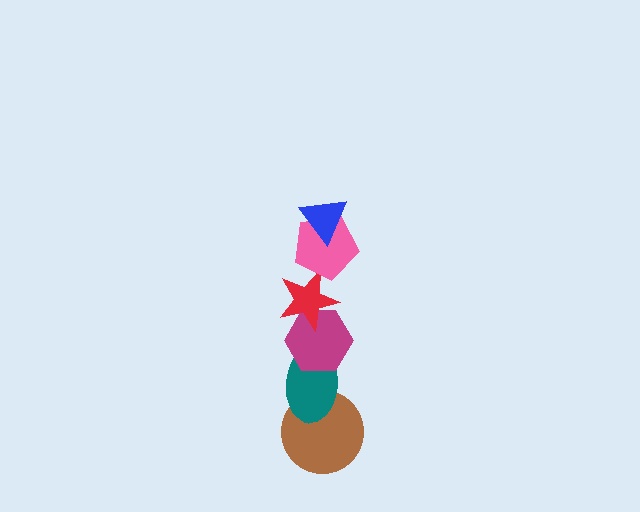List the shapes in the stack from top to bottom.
From top to bottom: the blue triangle, the pink pentagon, the red star, the magenta hexagon, the teal ellipse, the brown circle.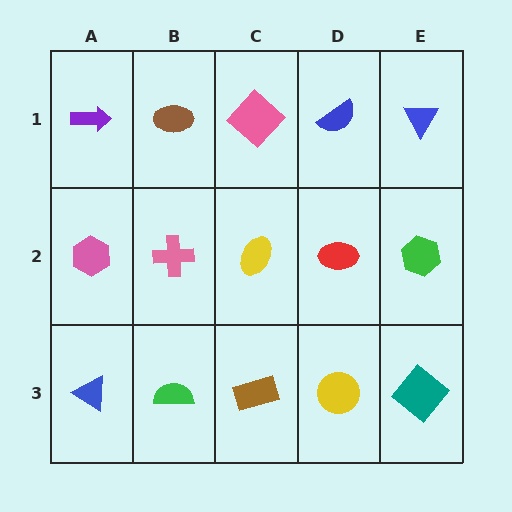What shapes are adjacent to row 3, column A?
A pink hexagon (row 2, column A), a green semicircle (row 3, column B).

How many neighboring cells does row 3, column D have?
3.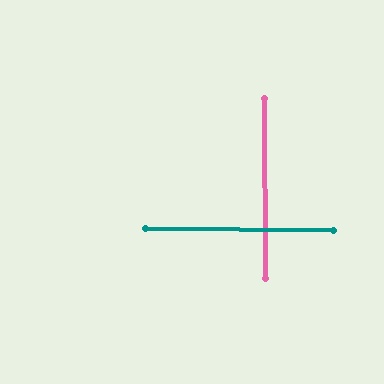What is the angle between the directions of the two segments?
Approximately 89 degrees.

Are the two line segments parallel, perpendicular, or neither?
Perpendicular — they meet at approximately 89°.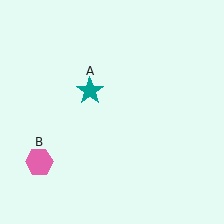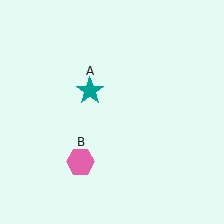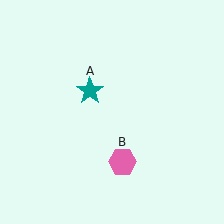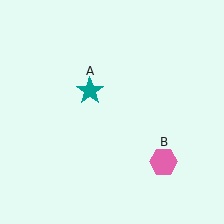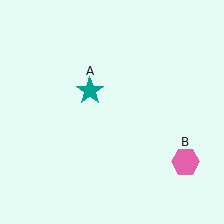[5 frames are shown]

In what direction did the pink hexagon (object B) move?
The pink hexagon (object B) moved right.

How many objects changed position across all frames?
1 object changed position: pink hexagon (object B).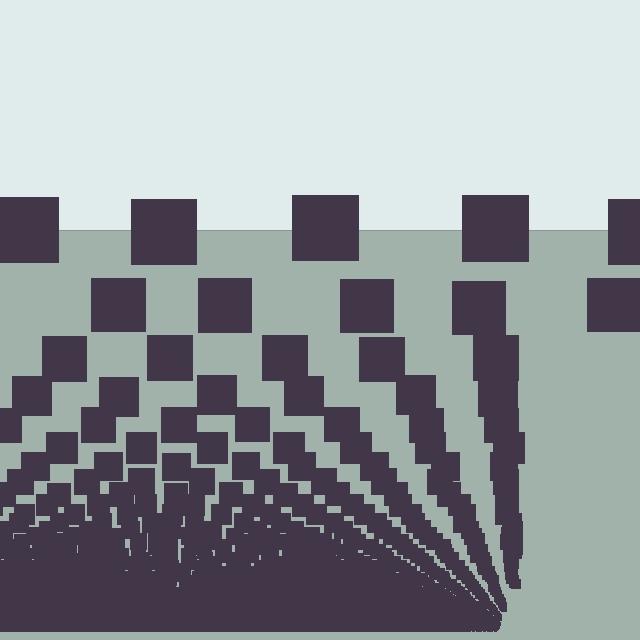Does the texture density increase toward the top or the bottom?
Density increases toward the bottom.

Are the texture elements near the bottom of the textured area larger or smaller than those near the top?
Smaller. The gradient is inverted — elements near the bottom are smaller and denser.